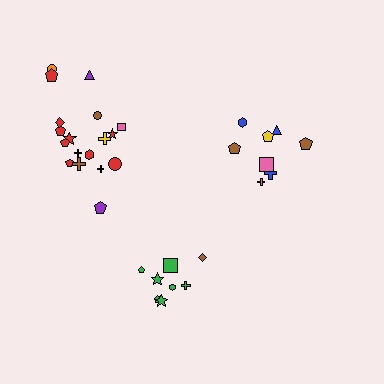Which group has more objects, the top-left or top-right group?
The top-left group.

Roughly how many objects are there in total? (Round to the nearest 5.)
Roughly 35 objects in total.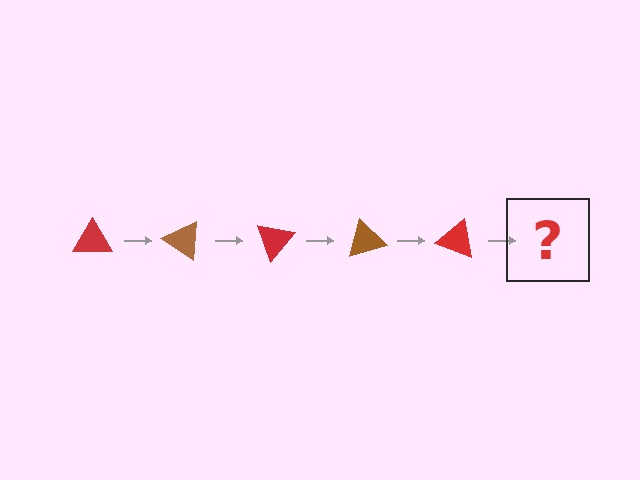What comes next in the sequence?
The next element should be a brown triangle, rotated 175 degrees from the start.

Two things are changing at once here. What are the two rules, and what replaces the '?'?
The two rules are that it rotates 35 degrees each step and the color cycles through red and brown. The '?' should be a brown triangle, rotated 175 degrees from the start.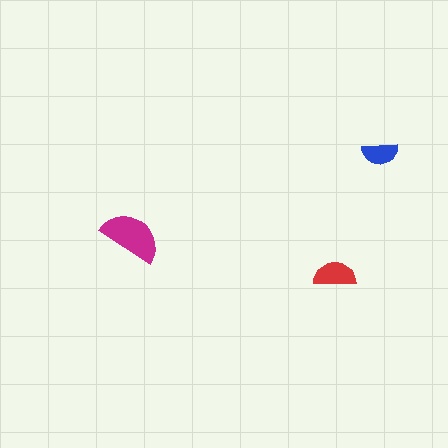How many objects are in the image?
There are 3 objects in the image.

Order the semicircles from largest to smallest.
the magenta one, the red one, the blue one.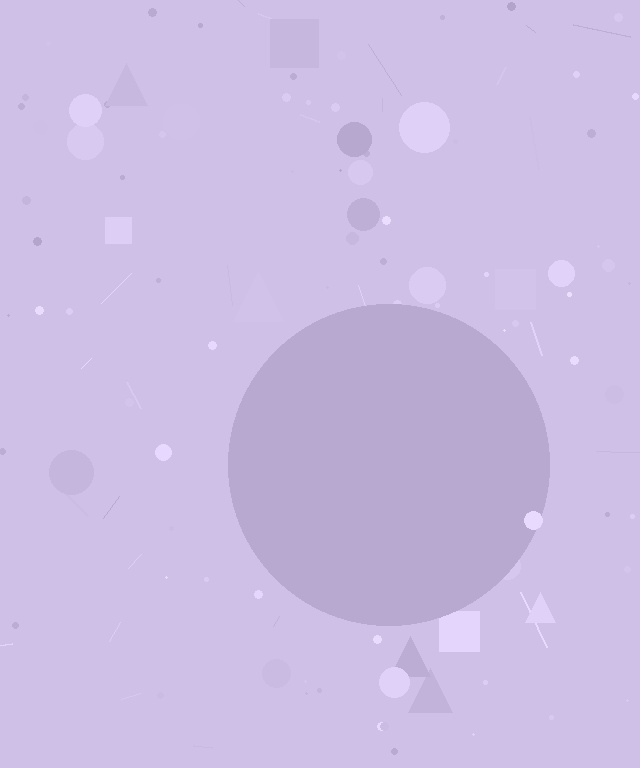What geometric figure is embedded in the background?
A circle is embedded in the background.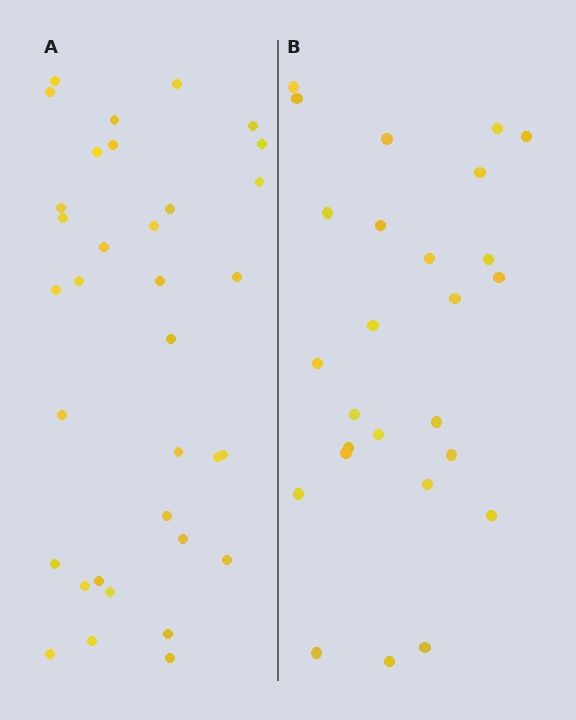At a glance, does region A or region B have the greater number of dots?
Region A (the left region) has more dots.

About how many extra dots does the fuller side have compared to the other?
Region A has roughly 8 or so more dots than region B.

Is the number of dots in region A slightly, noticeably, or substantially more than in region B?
Region A has noticeably more, but not dramatically so. The ratio is roughly 1.3 to 1.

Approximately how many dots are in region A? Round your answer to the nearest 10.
About 30 dots. (The exact count is 34, which rounds to 30.)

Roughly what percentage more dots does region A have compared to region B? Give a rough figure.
About 30% more.